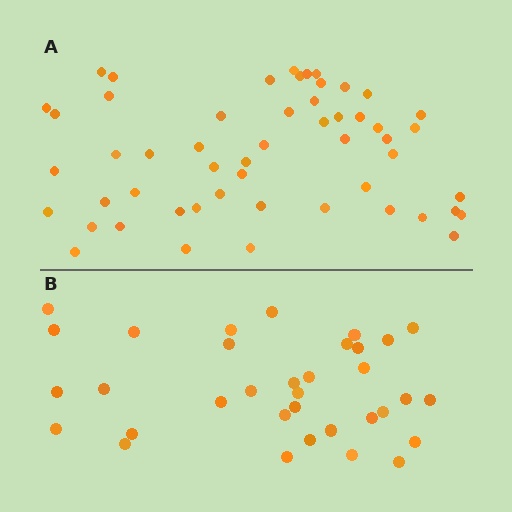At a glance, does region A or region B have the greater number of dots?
Region A (the top region) has more dots.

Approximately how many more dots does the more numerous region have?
Region A has approximately 20 more dots than region B.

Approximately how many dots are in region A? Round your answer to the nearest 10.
About 50 dots. (The exact count is 53, which rounds to 50.)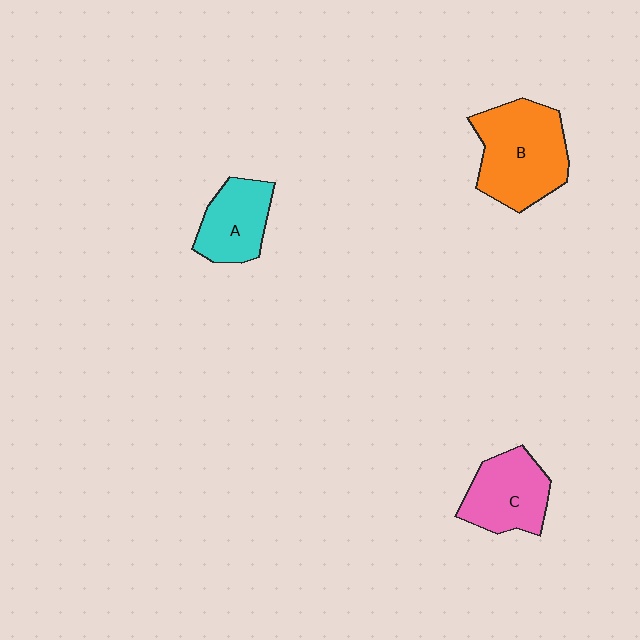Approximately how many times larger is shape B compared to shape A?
Approximately 1.6 times.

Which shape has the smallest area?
Shape A (cyan).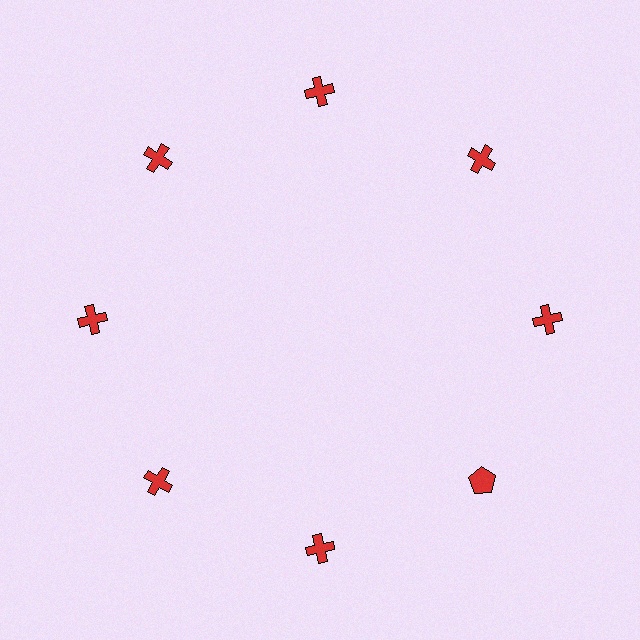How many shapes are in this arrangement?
There are 8 shapes arranged in a ring pattern.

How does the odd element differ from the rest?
It has a different shape: pentagon instead of cross.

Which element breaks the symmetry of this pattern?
The red pentagon at roughly the 4 o'clock position breaks the symmetry. All other shapes are red crosses.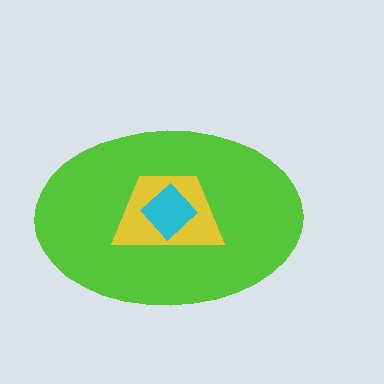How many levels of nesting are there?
3.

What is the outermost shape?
The lime ellipse.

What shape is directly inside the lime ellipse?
The yellow trapezoid.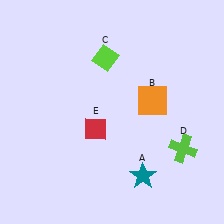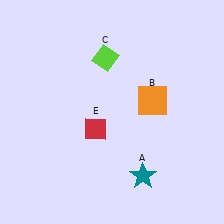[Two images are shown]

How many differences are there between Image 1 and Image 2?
There is 1 difference between the two images.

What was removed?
The lime cross (D) was removed in Image 2.